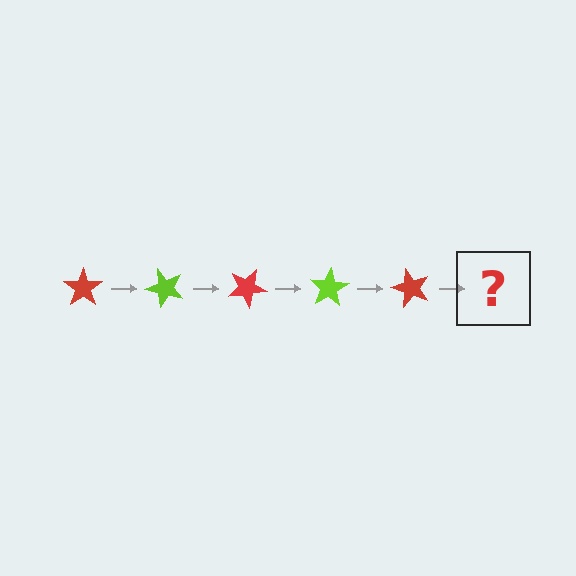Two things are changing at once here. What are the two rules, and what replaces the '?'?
The two rules are that it rotates 50 degrees each step and the color cycles through red and lime. The '?' should be a lime star, rotated 250 degrees from the start.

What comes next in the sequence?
The next element should be a lime star, rotated 250 degrees from the start.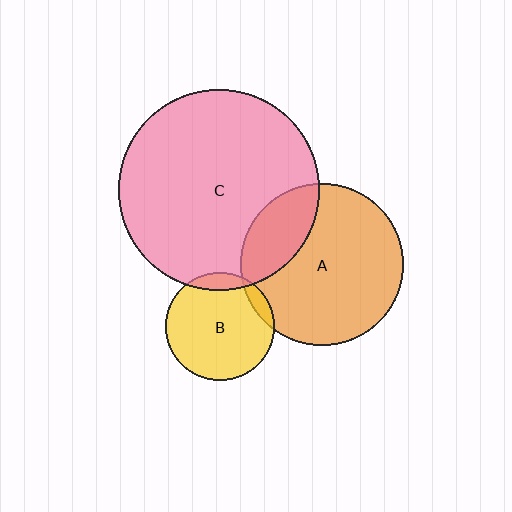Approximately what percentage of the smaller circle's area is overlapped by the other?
Approximately 25%.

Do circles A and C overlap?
Yes.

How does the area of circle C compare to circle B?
Approximately 3.5 times.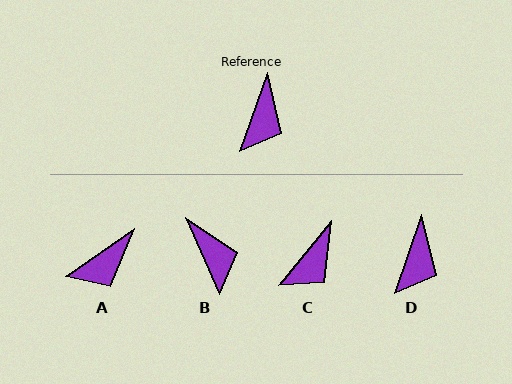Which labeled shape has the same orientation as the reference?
D.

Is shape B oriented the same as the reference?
No, it is off by about 42 degrees.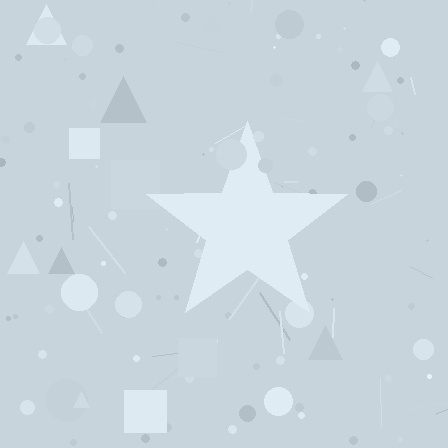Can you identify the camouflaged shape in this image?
The camouflaged shape is a star.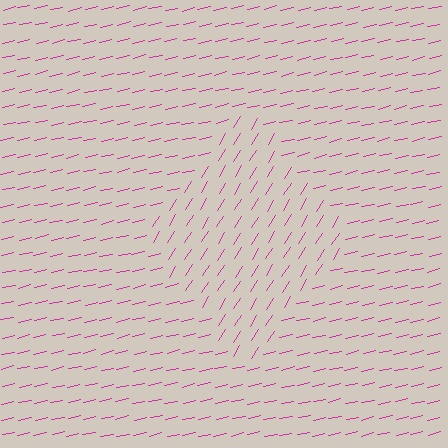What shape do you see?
I see a diamond.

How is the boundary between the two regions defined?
The boundary is defined purely by a change in line orientation (approximately 45 degrees difference). All lines are the same color and thickness.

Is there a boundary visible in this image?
Yes, there is a texture boundary formed by a change in line orientation.